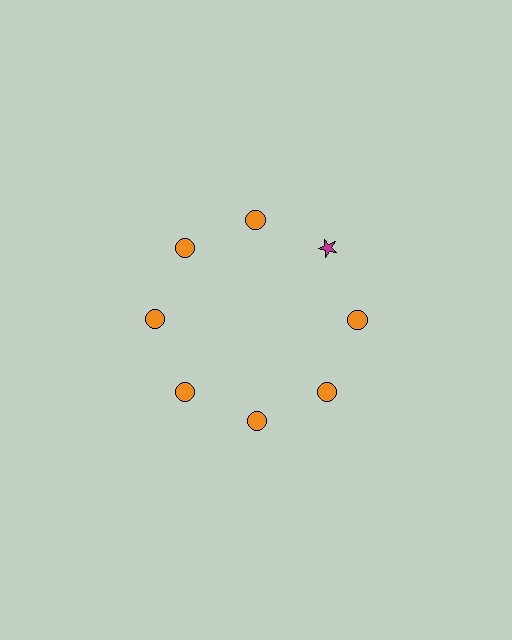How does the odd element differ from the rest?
It differs in both color (magenta instead of orange) and shape (star instead of circle).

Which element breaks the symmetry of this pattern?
The magenta star at roughly the 2 o'clock position breaks the symmetry. All other shapes are orange circles.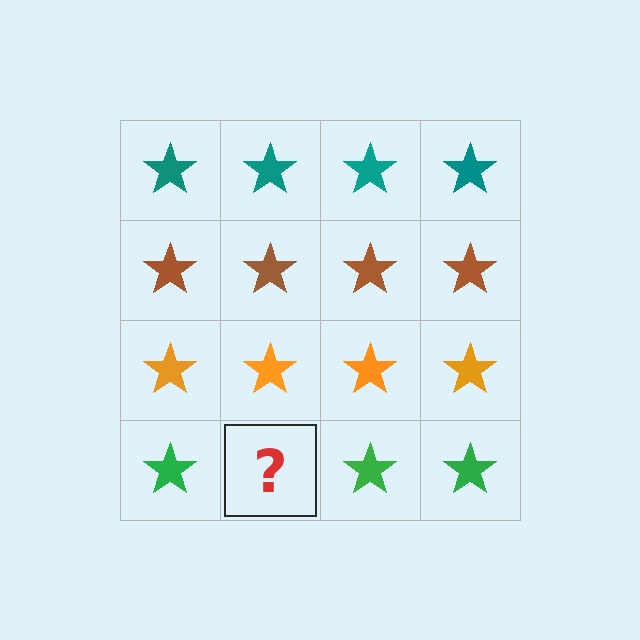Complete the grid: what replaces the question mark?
The question mark should be replaced with a green star.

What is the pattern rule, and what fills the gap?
The rule is that each row has a consistent color. The gap should be filled with a green star.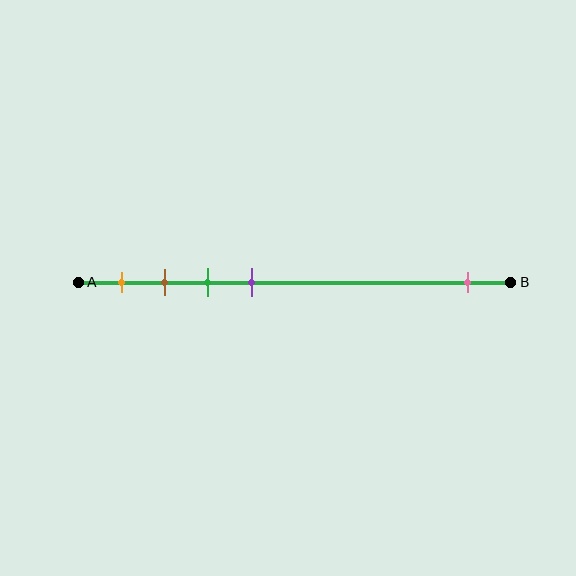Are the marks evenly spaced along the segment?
No, the marks are not evenly spaced.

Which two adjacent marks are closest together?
The brown and green marks are the closest adjacent pair.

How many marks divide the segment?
There are 5 marks dividing the segment.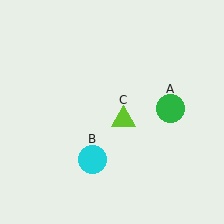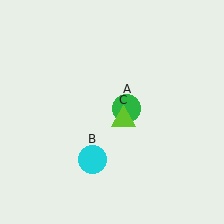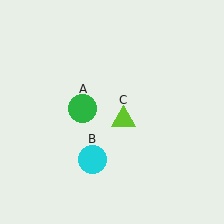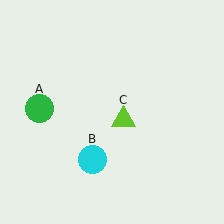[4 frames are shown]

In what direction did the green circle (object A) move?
The green circle (object A) moved left.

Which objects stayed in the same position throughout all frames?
Cyan circle (object B) and lime triangle (object C) remained stationary.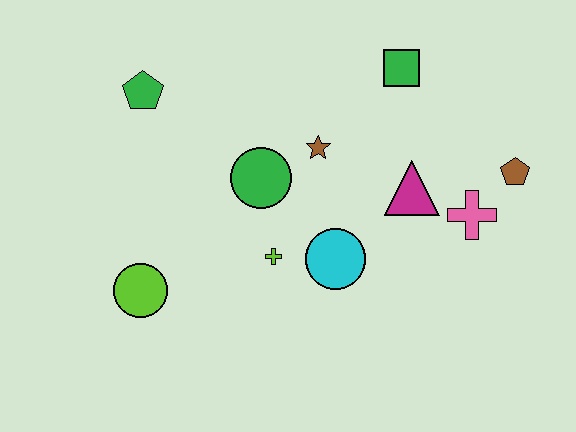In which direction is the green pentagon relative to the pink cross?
The green pentagon is to the left of the pink cross.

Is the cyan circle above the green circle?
No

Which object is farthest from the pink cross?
The green pentagon is farthest from the pink cross.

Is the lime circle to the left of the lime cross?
Yes